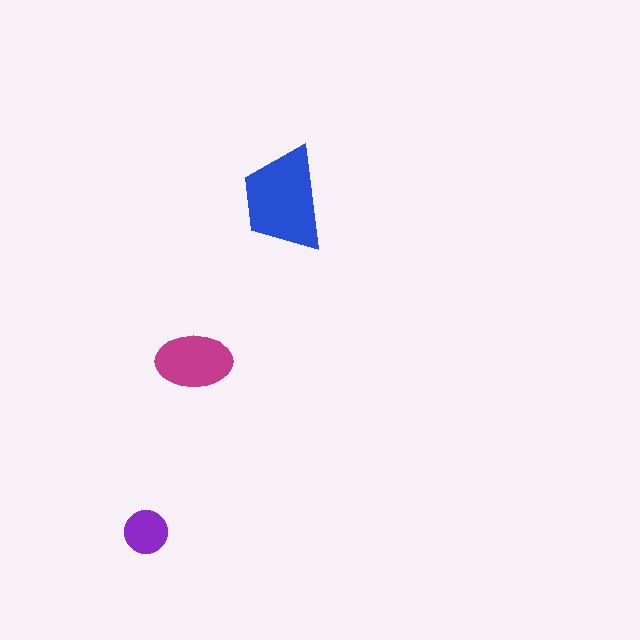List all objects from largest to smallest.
The blue trapezoid, the magenta ellipse, the purple circle.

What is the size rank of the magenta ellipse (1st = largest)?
2nd.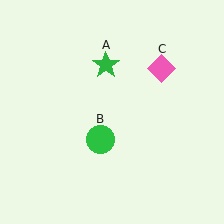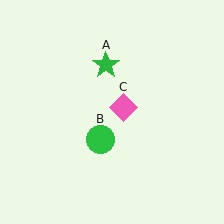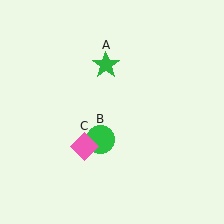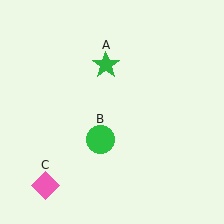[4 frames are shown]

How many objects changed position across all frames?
1 object changed position: pink diamond (object C).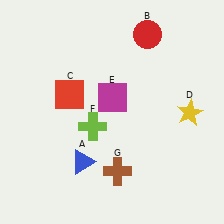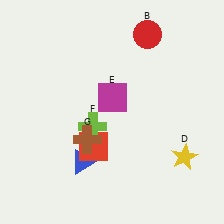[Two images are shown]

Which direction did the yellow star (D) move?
The yellow star (D) moved down.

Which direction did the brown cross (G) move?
The brown cross (G) moved up.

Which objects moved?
The objects that moved are: the red square (C), the yellow star (D), the brown cross (G).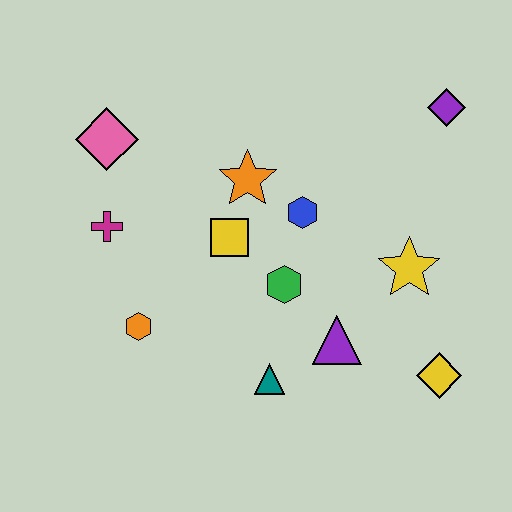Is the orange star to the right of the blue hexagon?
No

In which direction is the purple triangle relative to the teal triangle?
The purple triangle is to the right of the teal triangle.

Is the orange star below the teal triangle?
No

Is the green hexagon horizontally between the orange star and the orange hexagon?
No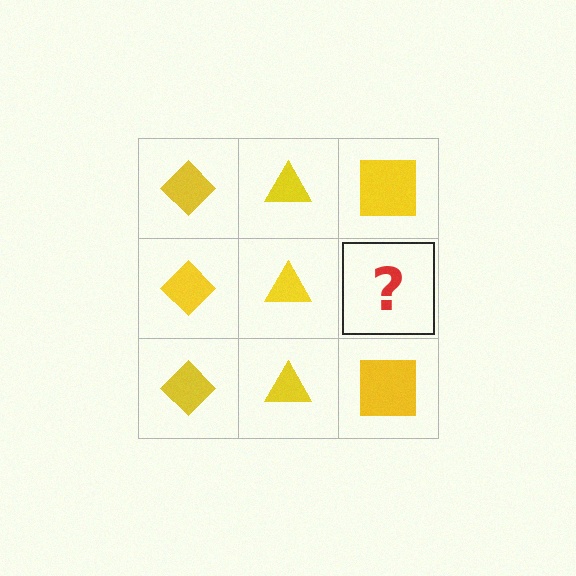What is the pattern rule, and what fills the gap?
The rule is that each column has a consistent shape. The gap should be filled with a yellow square.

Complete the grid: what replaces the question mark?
The question mark should be replaced with a yellow square.